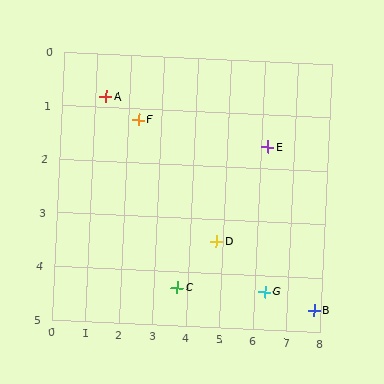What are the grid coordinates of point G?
Point G is at approximately (6.3, 4.3).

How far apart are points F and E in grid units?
Points F and E are about 3.9 grid units apart.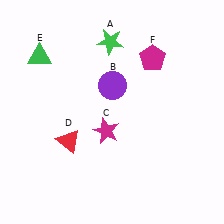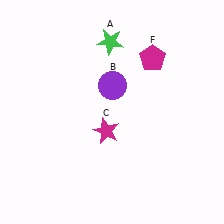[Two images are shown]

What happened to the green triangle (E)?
The green triangle (E) was removed in Image 2. It was in the top-left area of Image 1.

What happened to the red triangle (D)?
The red triangle (D) was removed in Image 2. It was in the bottom-left area of Image 1.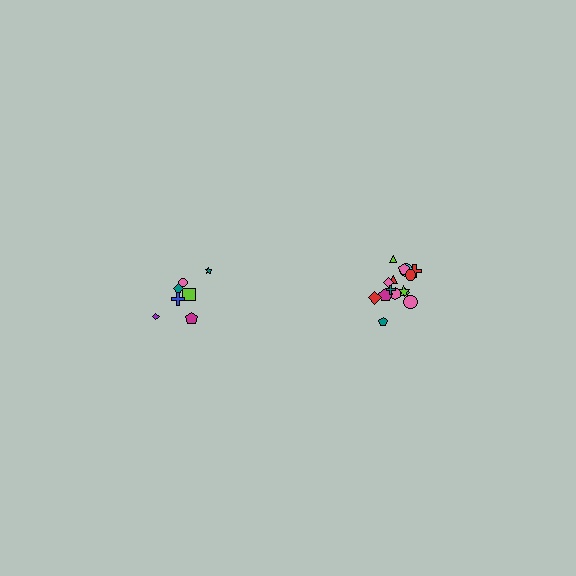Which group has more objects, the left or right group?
The right group.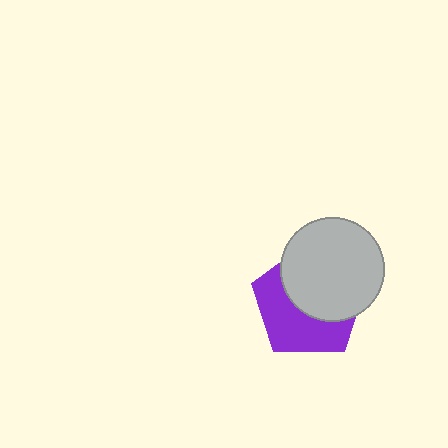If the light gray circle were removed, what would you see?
You would see the complete purple pentagon.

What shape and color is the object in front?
The object in front is a light gray circle.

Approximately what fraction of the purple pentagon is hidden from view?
Roughly 52% of the purple pentagon is hidden behind the light gray circle.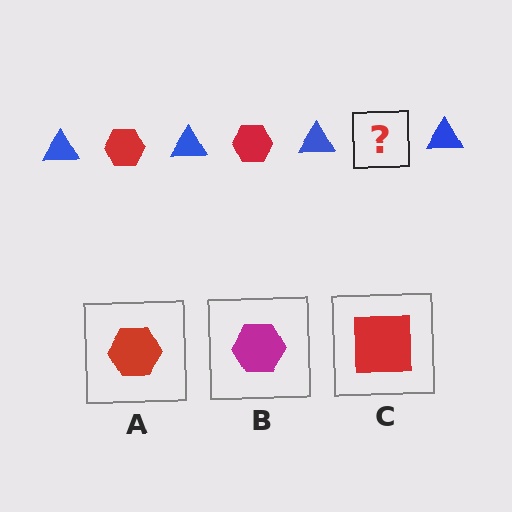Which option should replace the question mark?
Option A.